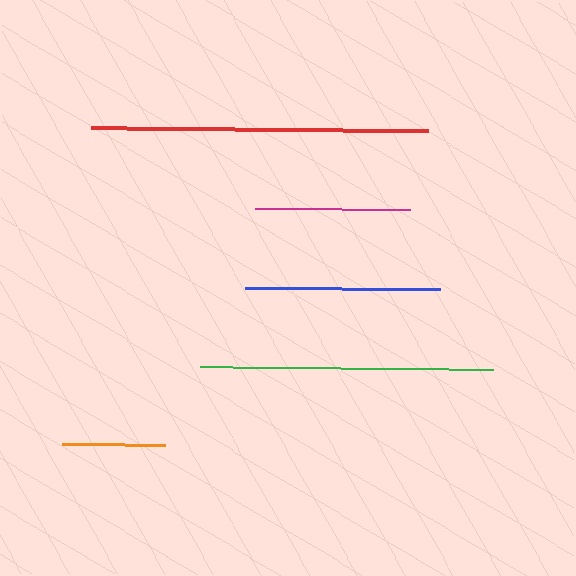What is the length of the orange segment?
The orange segment is approximately 103 pixels long.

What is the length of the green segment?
The green segment is approximately 293 pixels long.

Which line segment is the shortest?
The orange line is the shortest at approximately 103 pixels.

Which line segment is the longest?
The red line is the longest at approximately 336 pixels.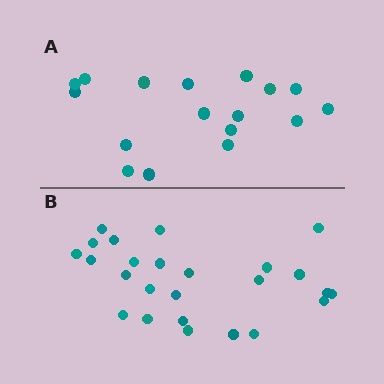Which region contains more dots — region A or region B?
Region B (the bottom region) has more dots.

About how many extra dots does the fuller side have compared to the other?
Region B has roughly 8 or so more dots than region A.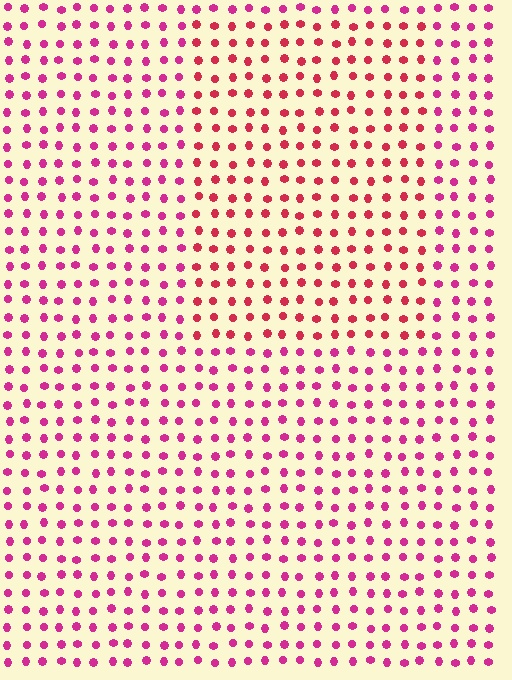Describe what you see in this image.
The image is filled with small magenta elements in a uniform arrangement. A rectangle-shaped region is visible where the elements are tinted to a slightly different hue, forming a subtle color boundary.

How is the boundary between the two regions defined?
The boundary is defined purely by a slight shift in hue (about 26 degrees). Spacing, size, and orientation are identical on both sides.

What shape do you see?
I see a rectangle.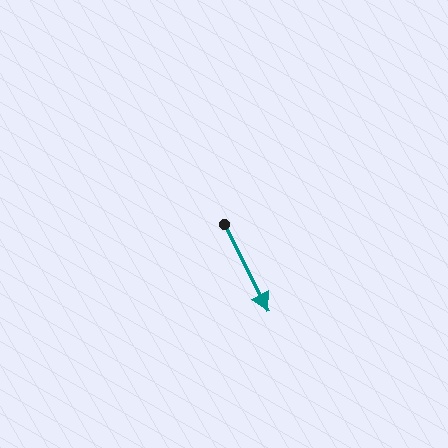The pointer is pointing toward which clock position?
Roughly 5 o'clock.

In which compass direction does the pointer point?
Southeast.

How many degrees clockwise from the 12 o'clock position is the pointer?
Approximately 153 degrees.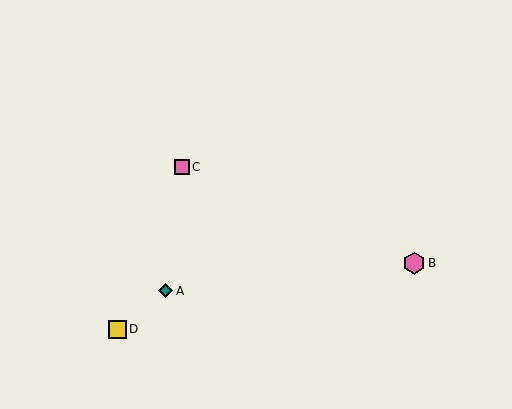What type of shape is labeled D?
Shape D is a yellow square.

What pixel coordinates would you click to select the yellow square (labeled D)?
Click at (117, 329) to select the yellow square D.